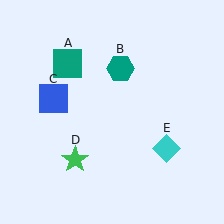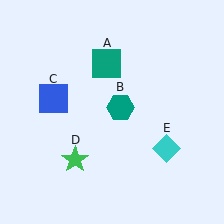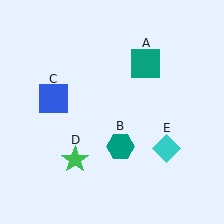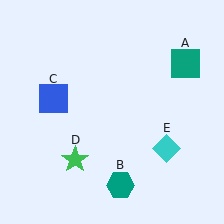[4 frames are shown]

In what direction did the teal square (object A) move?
The teal square (object A) moved right.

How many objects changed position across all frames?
2 objects changed position: teal square (object A), teal hexagon (object B).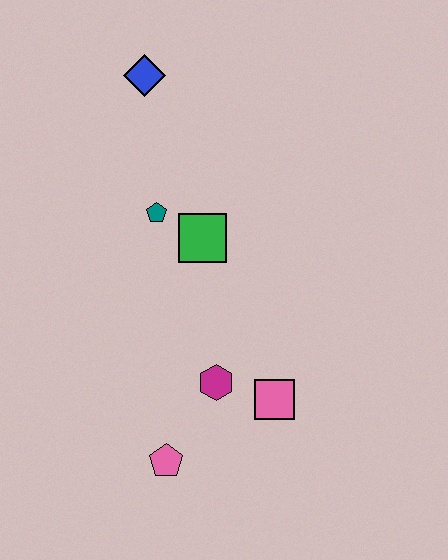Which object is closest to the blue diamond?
The teal pentagon is closest to the blue diamond.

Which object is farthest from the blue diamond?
The pink pentagon is farthest from the blue diamond.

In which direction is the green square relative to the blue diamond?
The green square is below the blue diamond.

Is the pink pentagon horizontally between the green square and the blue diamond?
Yes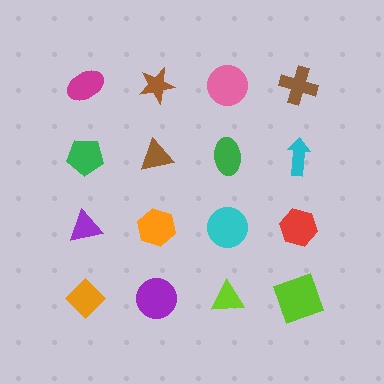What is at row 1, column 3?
A pink circle.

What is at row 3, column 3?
A cyan circle.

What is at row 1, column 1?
A magenta ellipse.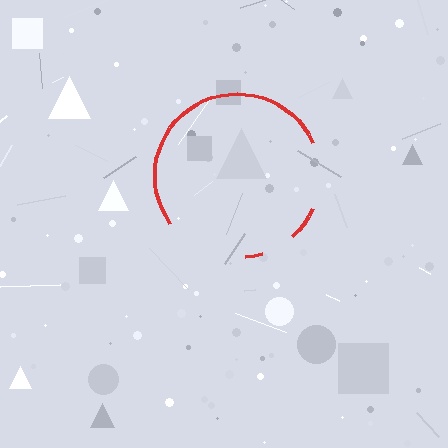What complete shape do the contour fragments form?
The contour fragments form a circle.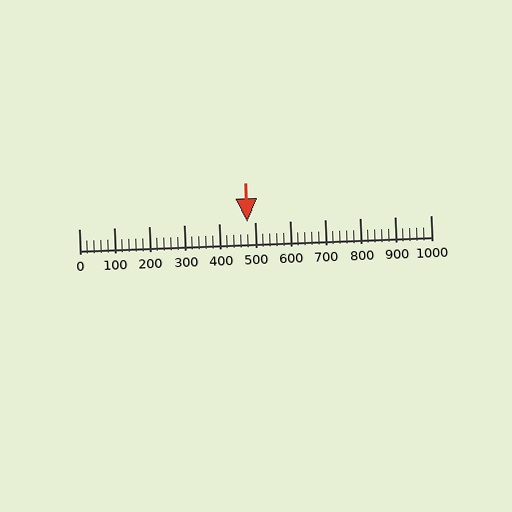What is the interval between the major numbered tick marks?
The major tick marks are spaced 100 units apart.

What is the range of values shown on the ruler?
The ruler shows values from 0 to 1000.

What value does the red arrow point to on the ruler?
The red arrow points to approximately 480.